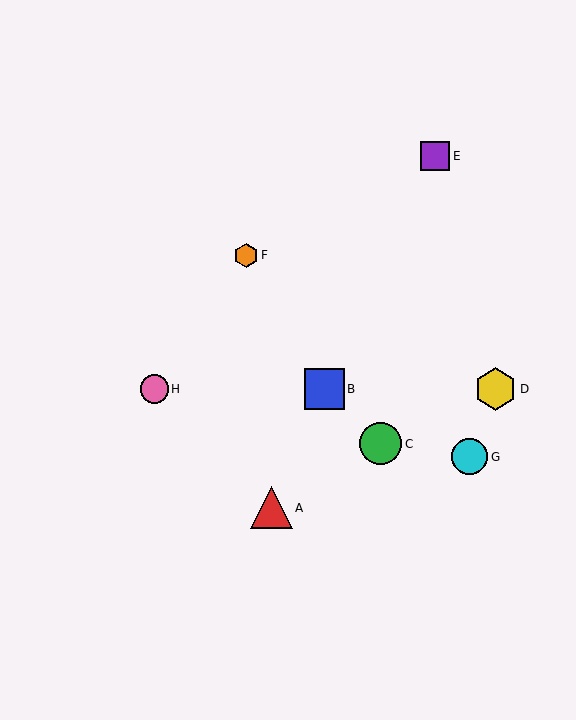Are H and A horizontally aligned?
No, H is at y≈389 and A is at y≈508.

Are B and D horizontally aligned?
Yes, both are at y≈389.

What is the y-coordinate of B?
Object B is at y≈389.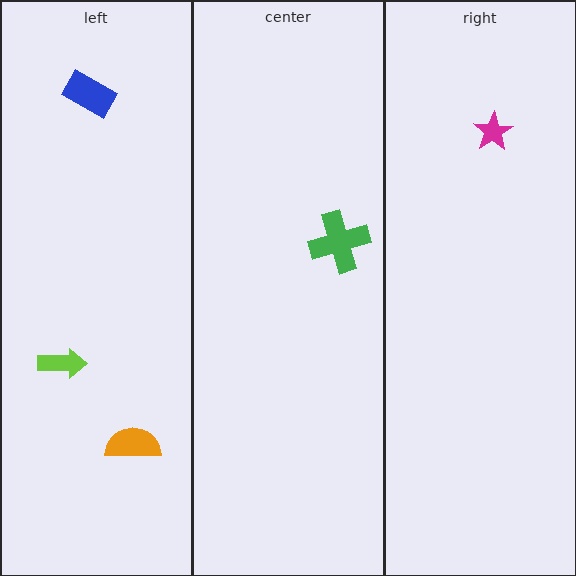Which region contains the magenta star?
The right region.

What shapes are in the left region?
The orange semicircle, the lime arrow, the blue rectangle.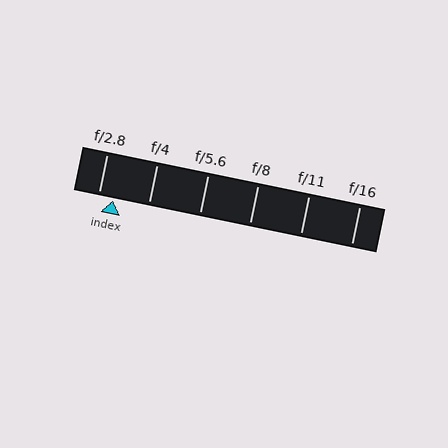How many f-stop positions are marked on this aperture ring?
There are 6 f-stop positions marked.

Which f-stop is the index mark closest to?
The index mark is closest to f/2.8.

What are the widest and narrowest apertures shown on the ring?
The widest aperture shown is f/2.8 and the narrowest is f/16.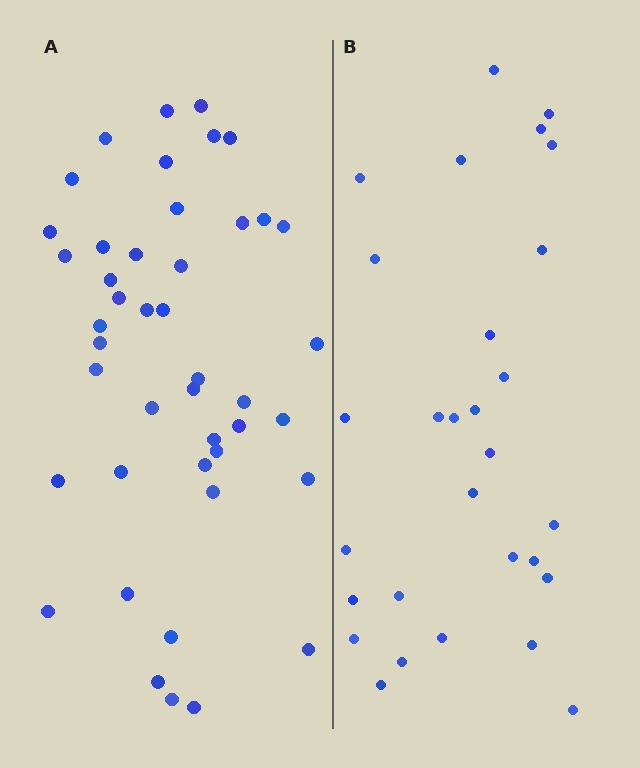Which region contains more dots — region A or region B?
Region A (the left region) has more dots.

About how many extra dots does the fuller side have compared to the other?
Region A has approximately 15 more dots than region B.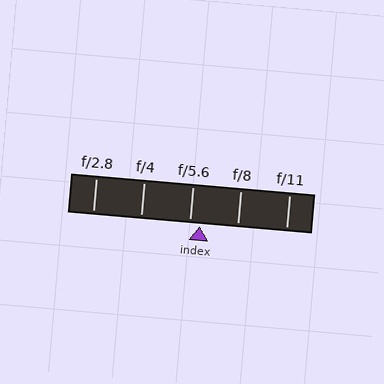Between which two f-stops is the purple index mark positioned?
The index mark is between f/5.6 and f/8.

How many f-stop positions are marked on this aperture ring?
There are 5 f-stop positions marked.